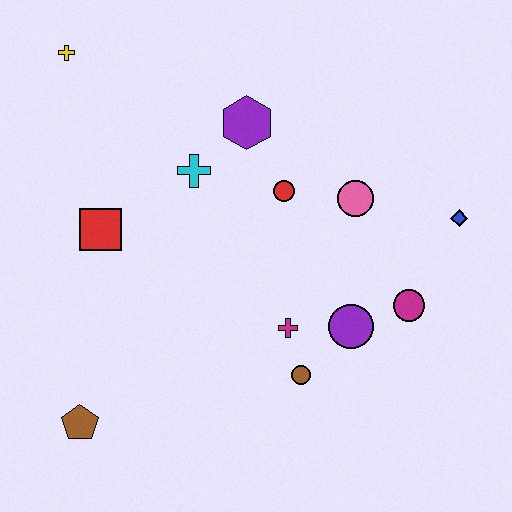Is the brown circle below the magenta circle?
Yes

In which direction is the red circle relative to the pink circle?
The red circle is to the left of the pink circle.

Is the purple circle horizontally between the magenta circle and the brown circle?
Yes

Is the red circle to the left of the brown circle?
Yes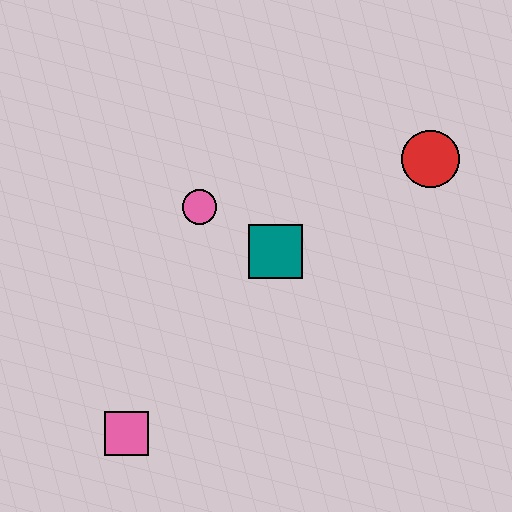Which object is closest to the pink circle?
The teal square is closest to the pink circle.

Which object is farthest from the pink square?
The red circle is farthest from the pink square.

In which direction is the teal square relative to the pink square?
The teal square is above the pink square.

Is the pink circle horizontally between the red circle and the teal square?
No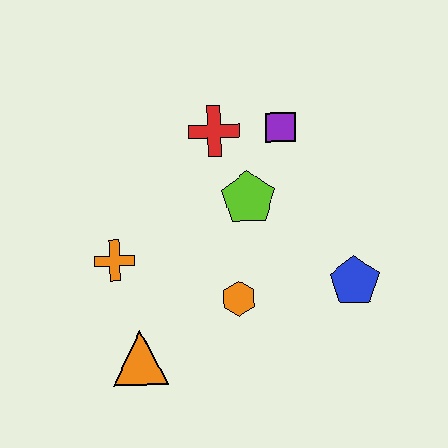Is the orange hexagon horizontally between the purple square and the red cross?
Yes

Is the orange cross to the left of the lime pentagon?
Yes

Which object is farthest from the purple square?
The orange triangle is farthest from the purple square.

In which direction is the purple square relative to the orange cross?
The purple square is to the right of the orange cross.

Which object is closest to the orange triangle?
The orange cross is closest to the orange triangle.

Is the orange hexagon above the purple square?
No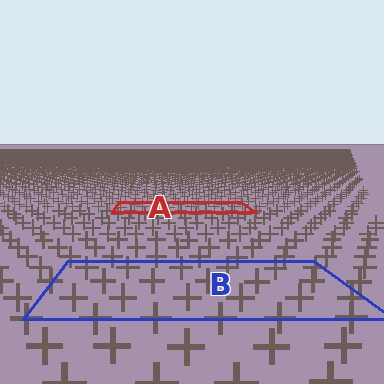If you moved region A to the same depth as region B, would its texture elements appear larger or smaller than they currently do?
They would appear larger. At a closer depth, the same texture elements are projected at a bigger on-screen size.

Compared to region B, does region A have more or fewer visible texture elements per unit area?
Region A has more texture elements per unit area — they are packed more densely because it is farther away.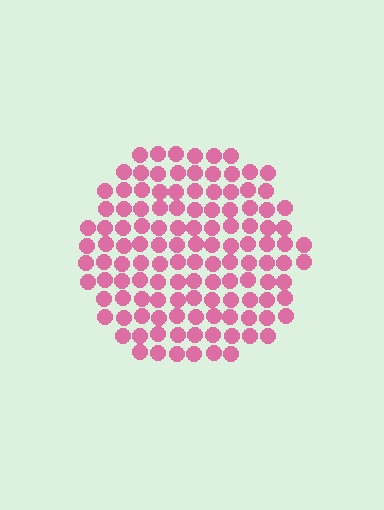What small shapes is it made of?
It is made of small circles.